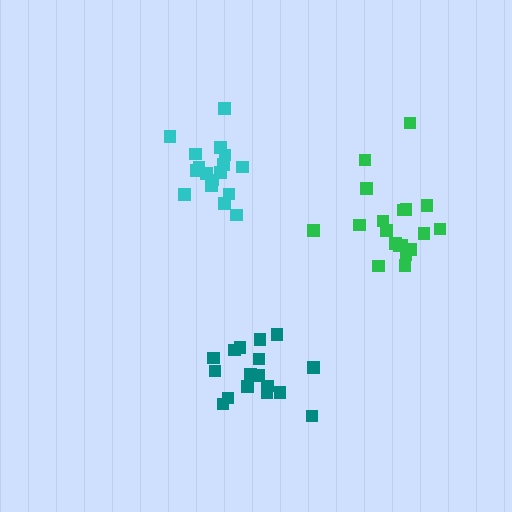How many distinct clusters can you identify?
There are 3 distinct clusters.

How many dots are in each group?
Group 1: 17 dots, Group 2: 17 dots, Group 3: 19 dots (53 total).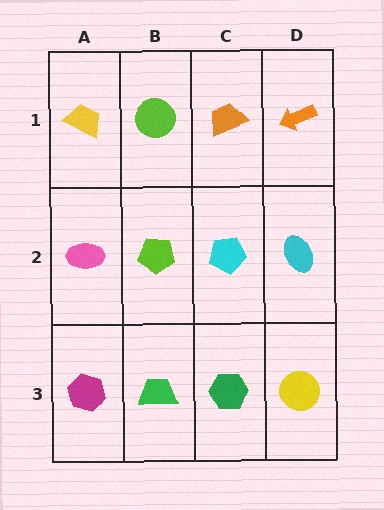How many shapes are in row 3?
4 shapes.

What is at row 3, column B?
A green trapezoid.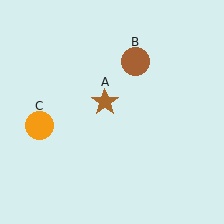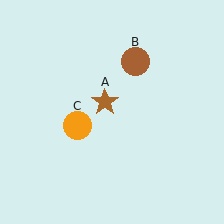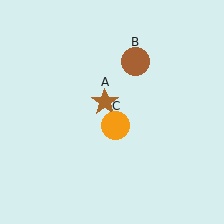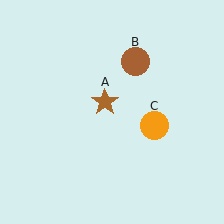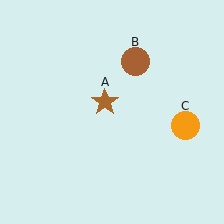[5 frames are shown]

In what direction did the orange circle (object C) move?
The orange circle (object C) moved right.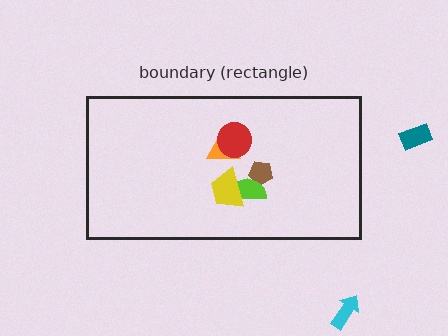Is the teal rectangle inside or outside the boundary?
Outside.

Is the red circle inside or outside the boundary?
Inside.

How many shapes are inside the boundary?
5 inside, 2 outside.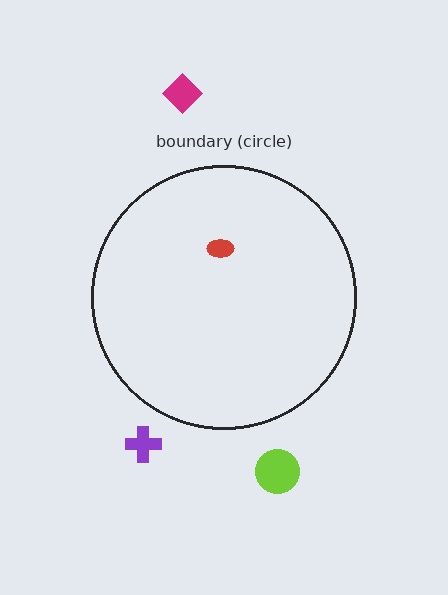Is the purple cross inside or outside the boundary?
Outside.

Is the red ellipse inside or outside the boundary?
Inside.